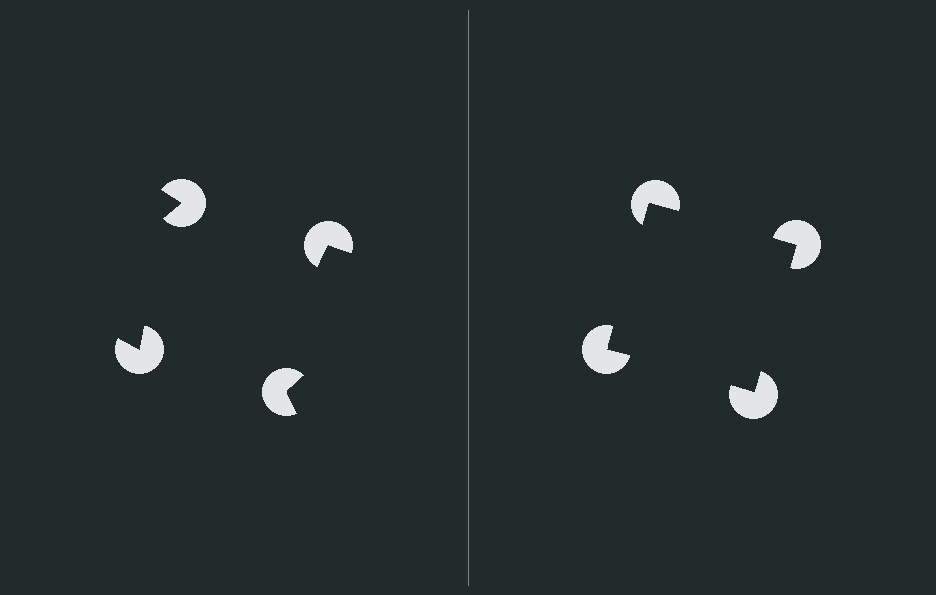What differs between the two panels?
The pac-man discs are positioned identically on both sides; only the wedge orientations differ. On the right they align to a square; on the left they are misaligned.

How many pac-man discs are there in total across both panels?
8 — 4 on each side.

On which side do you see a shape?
An illusory square appears on the right side. On the left side the wedge cuts are rotated, so no coherent shape forms.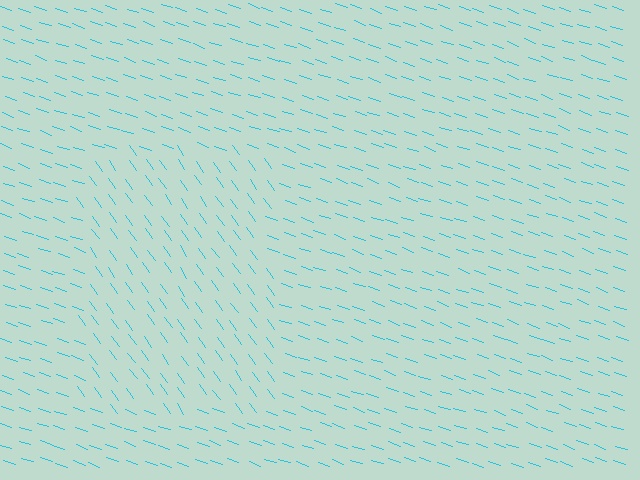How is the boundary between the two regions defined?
The boundary is defined purely by a change in line orientation (approximately 35 degrees difference). All lines are the same color and thickness.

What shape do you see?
I see a rectangle.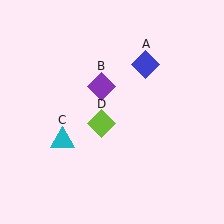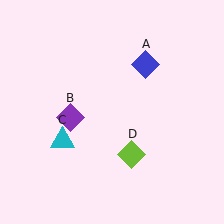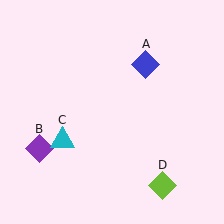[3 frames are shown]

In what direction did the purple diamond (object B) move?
The purple diamond (object B) moved down and to the left.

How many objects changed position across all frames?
2 objects changed position: purple diamond (object B), lime diamond (object D).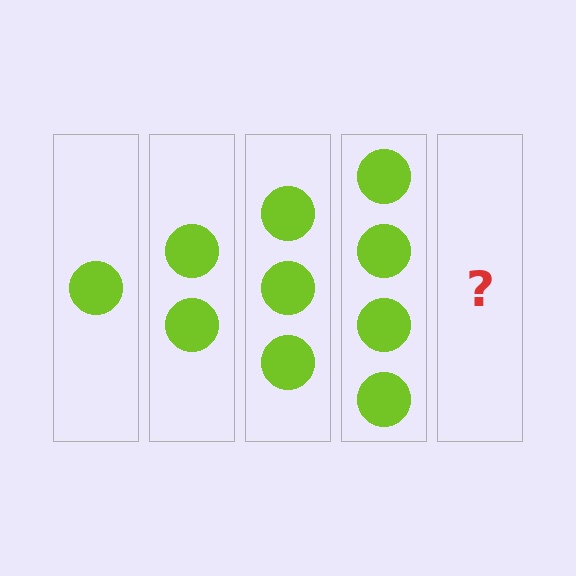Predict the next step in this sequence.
The next step is 5 circles.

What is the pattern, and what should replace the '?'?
The pattern is that each step adds one more circle. The '?' should be 5 circles.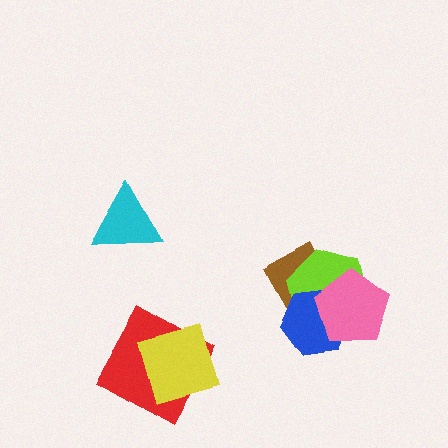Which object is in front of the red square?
The yellow diamond is in front of the red square.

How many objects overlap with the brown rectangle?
3 objects overlap with the brown rectangle.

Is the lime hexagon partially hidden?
Yes, it is partially covered by another shape.